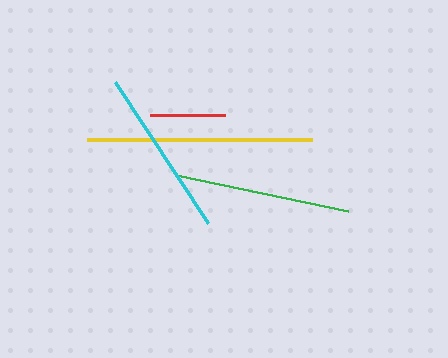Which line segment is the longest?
The yellow line is the longest at approximately 225 pixels.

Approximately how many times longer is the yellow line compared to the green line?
The yellow line is approximately 1.3 times the length of the green line.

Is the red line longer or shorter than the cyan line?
The cyan line is longer than the red line.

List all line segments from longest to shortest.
From longest to shortest: yellow, green, cyan, red.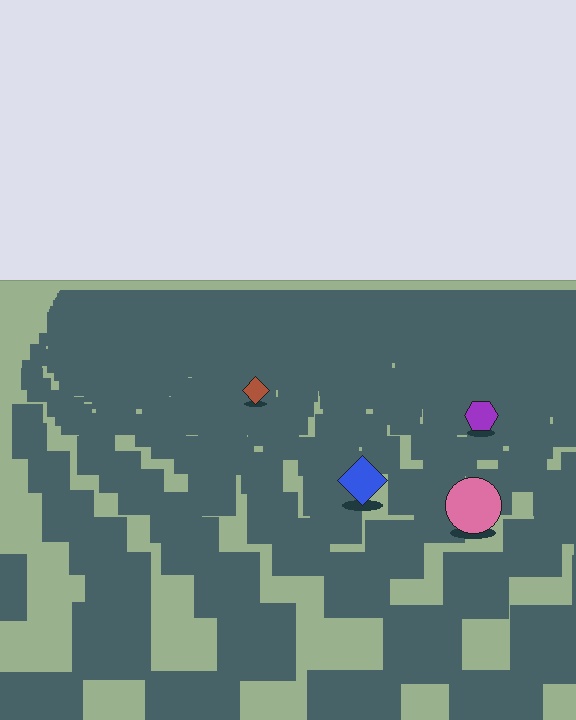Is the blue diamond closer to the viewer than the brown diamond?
Yes. The blue diamond is closer — you can tell from the texture gradient: the ground texture is coarser near it.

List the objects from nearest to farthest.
From nearest to farthest: the pink circle, the blue diamond, the purple hexagon, the brown diamond.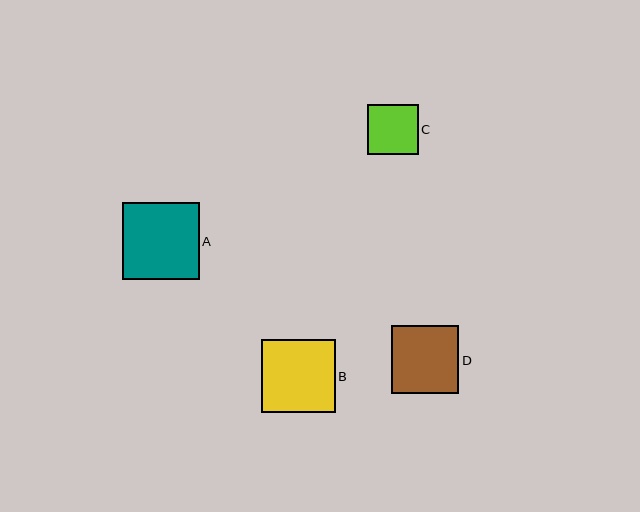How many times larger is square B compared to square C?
Square B is approximately 1.5 times the size of square C.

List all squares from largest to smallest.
From largest to smallest: A, B, D, C.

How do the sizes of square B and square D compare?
Square B and square D are approximately the same size.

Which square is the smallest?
Square C is the smallest with a size of approximately 50 pixels.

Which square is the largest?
Square A is the largest with a size of approximately 77 pixels.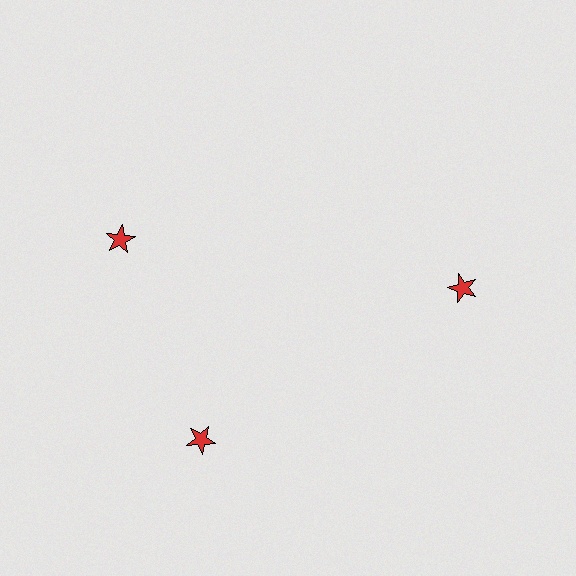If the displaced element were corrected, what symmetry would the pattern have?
It would have 3-fold rotational symmetry — the pattern would map onto itself every 120 degrees.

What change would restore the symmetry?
The symmetry would be restored by rotating it back into even spacing with its neighbors so that all 3 stars sit at equal angles and equal distance from the center.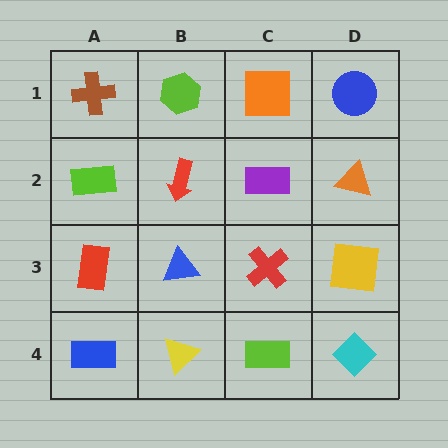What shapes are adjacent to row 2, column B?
A lime hexagon (row 1, column B), a blue triangle (row 3, column B), a lime rectangle (row 2, column A), a purple rectangle (row 2, column C).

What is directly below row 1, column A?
A lime rectangle.